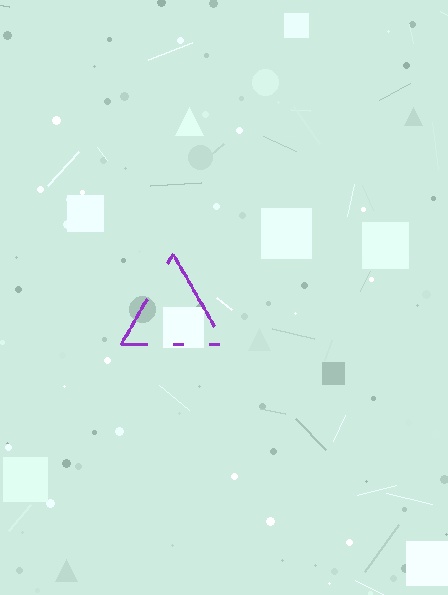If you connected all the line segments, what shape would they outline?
They would outline a triangle.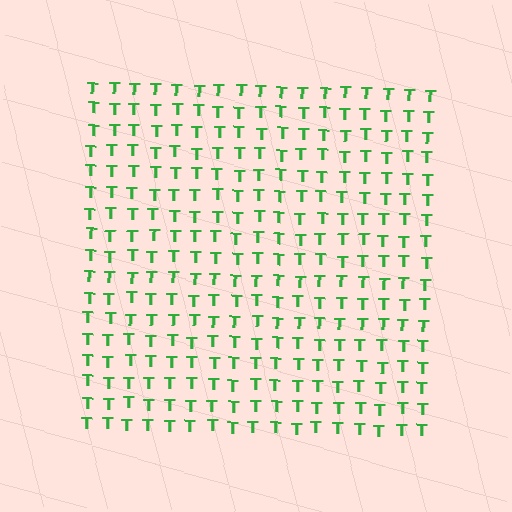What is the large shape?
The large shape is a square.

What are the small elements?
The small elements are letter T's.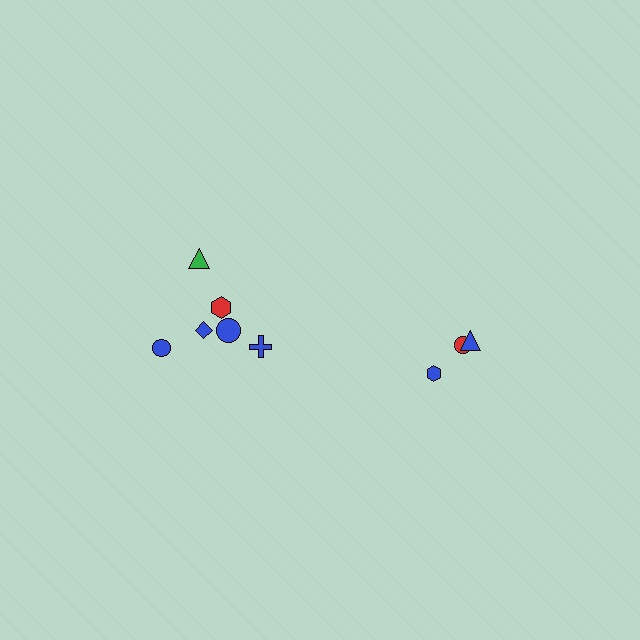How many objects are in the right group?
There are 3 objects.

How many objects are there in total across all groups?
There are 9 objects.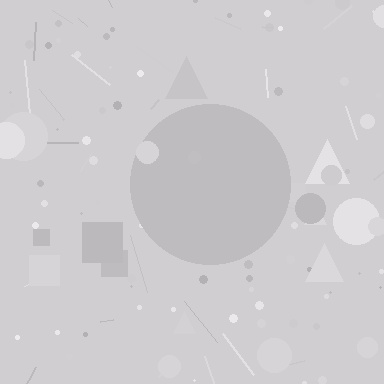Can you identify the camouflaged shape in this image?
The camouflaged shape is a circle.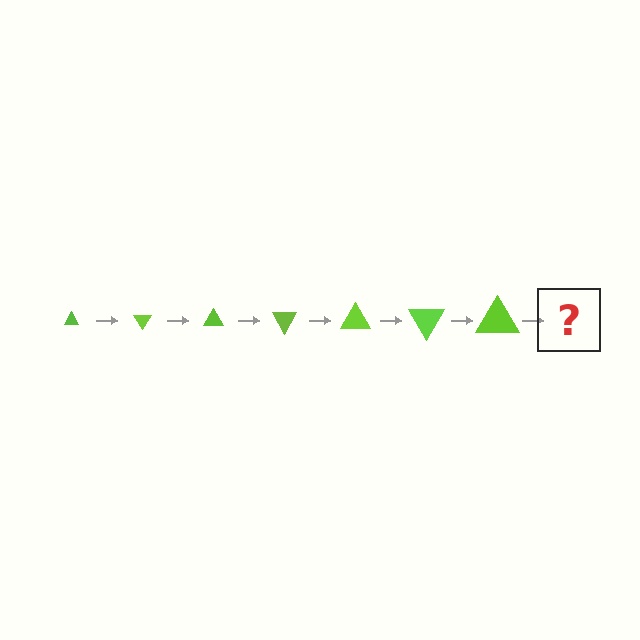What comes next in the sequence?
The next element should be a triangle, larger than the previous one and rotated 420 degrees from the start.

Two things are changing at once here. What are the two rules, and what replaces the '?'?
The two rules are that the triangle grows larger each step and it rotates 60 degrees each step. The '?' should be a triangle, larger than the previous one and rotated 420 degrees from the start.